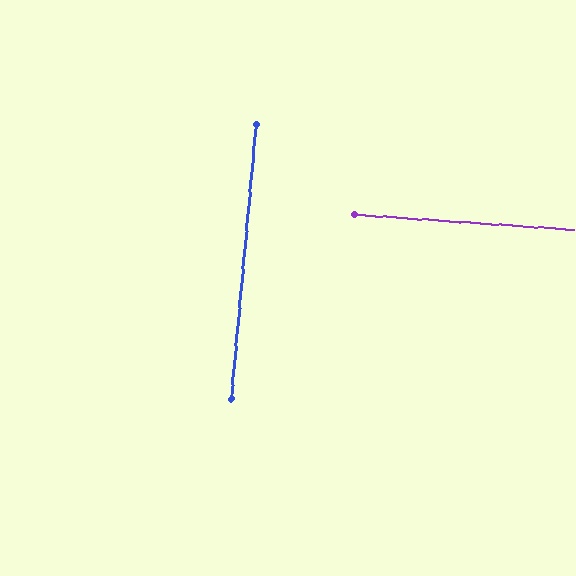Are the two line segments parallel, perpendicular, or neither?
Perpendicular — they meet at approximately 89°.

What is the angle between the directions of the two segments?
Approximately 89 degrees.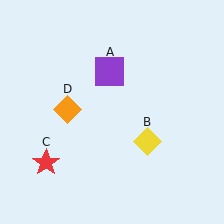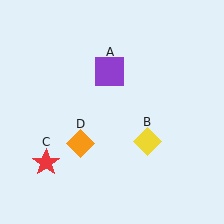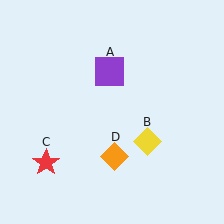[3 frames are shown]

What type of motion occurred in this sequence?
The orange diamond (object D) rotated counterclockwise around the center of the scene.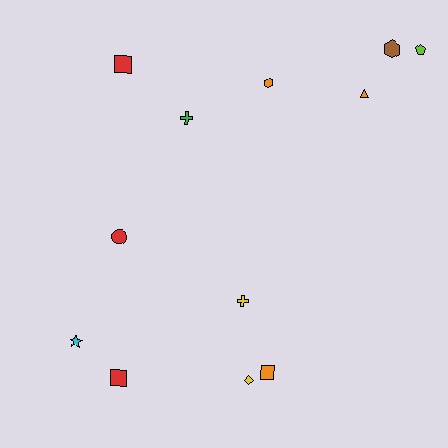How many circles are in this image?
There is 1 circle.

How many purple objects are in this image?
There are no purple objects.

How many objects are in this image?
There are 12 objects.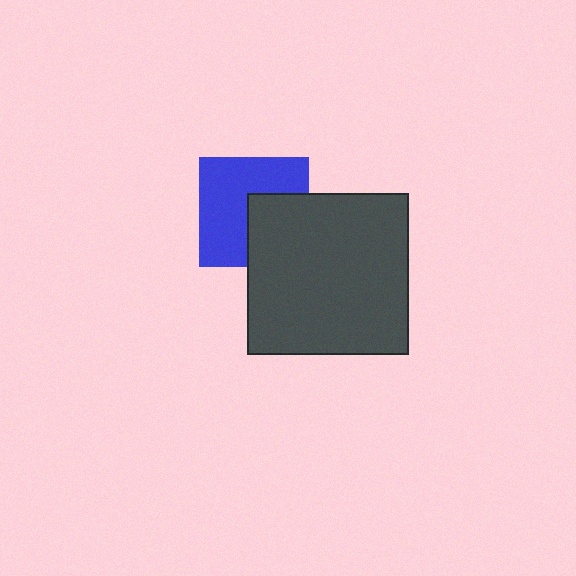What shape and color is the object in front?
The object in front is a dark gray square.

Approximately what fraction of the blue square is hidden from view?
Roughly 38% of the blue square is hidden behind the dark gray square.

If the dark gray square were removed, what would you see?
You would see the complete blue square.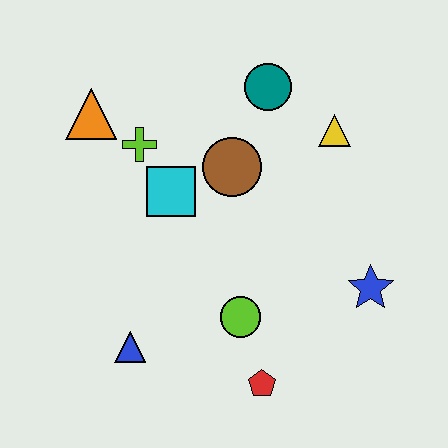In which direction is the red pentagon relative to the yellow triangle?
The red pentagon is below the yellow triangle.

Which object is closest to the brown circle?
The cyan square is closest to the brown circle.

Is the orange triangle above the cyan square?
Yes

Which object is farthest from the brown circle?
The red pentagon is farthest from the brown circle.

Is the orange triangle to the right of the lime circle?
No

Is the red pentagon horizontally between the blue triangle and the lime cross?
No